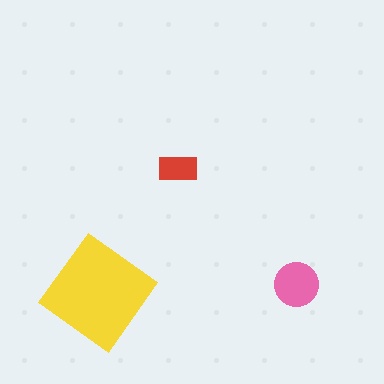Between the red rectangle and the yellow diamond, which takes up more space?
The yellow diamond.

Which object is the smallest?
The red rectangle.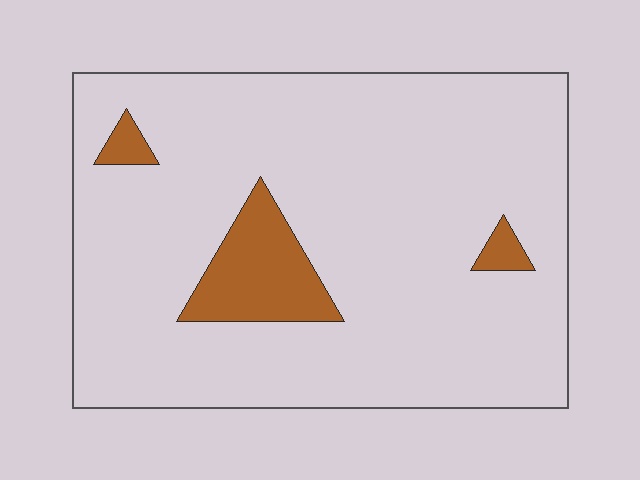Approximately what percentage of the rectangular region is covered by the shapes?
Approximately 10%.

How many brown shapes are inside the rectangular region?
3.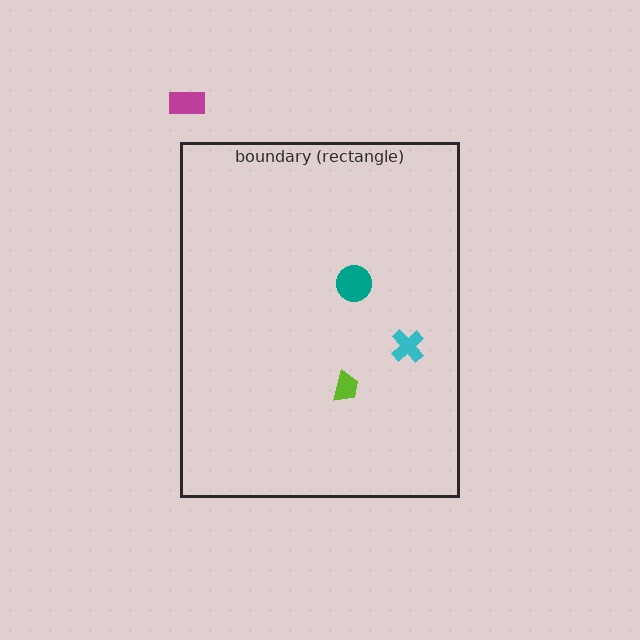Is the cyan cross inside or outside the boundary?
Inside.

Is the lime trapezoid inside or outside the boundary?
Inside.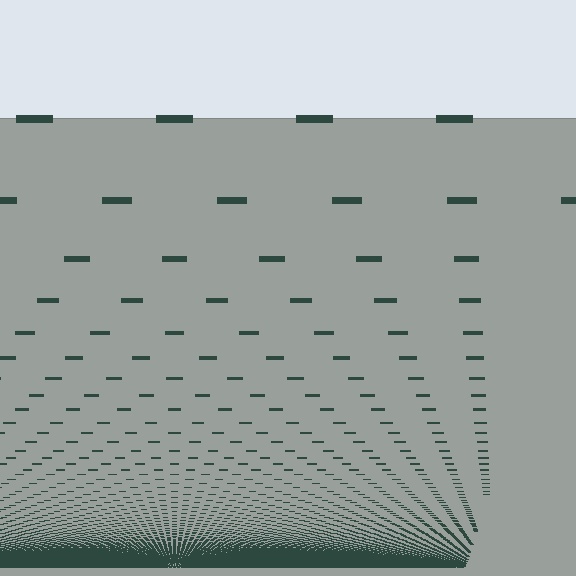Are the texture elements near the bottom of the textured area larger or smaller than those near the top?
Smaller. The gradient is inverted — elements near the bottom are smaller and denser.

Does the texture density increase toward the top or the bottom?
Density increases toward the bottom.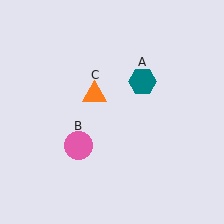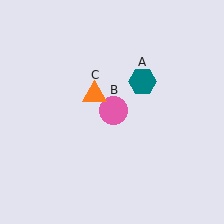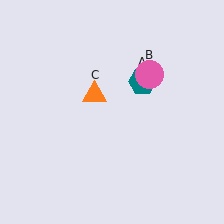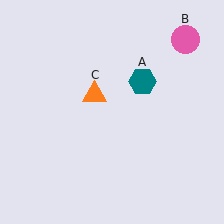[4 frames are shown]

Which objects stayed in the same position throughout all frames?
Teal hexagon (object A) and orange triangle (object C) remained stationary.